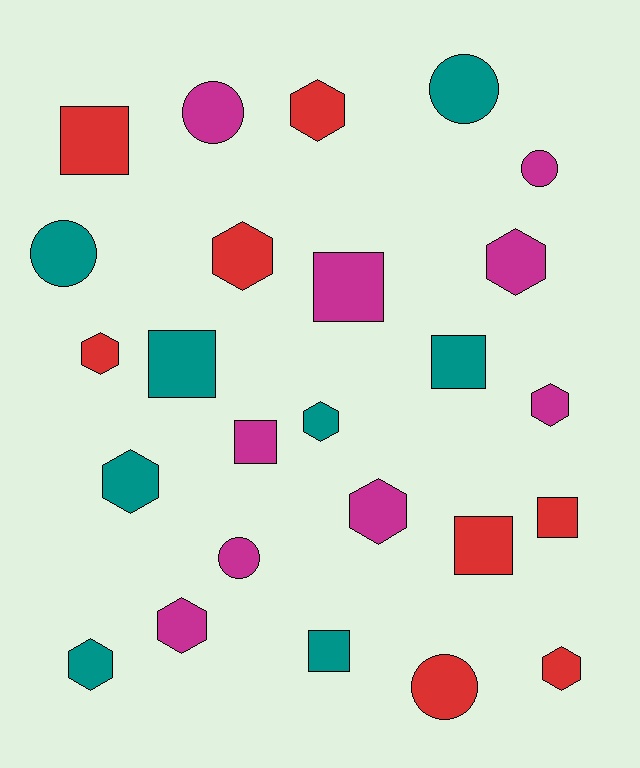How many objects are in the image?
There are 25 objects.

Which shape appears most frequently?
Hexagon, with 11 objects.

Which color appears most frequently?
Magenta, with 9 objects.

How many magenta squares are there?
There are 2 magenta squares.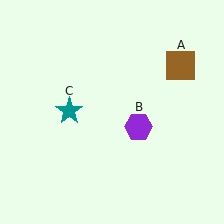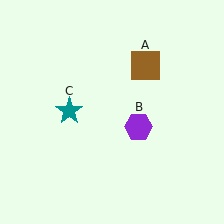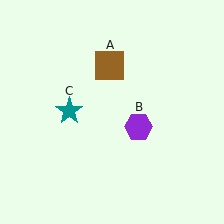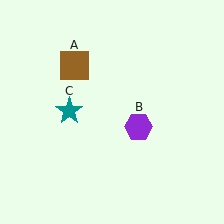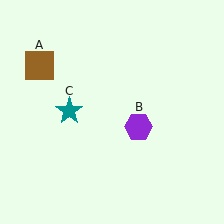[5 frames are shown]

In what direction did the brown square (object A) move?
The brown square (object A) moved left.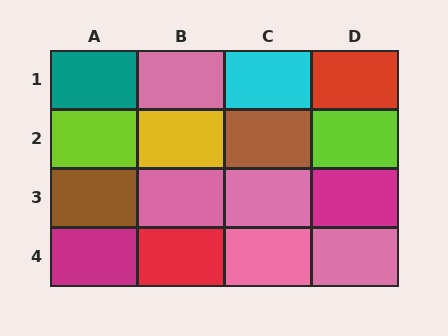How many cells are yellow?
1 cell is yellow.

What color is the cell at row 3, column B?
Pink.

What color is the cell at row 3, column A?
Brown.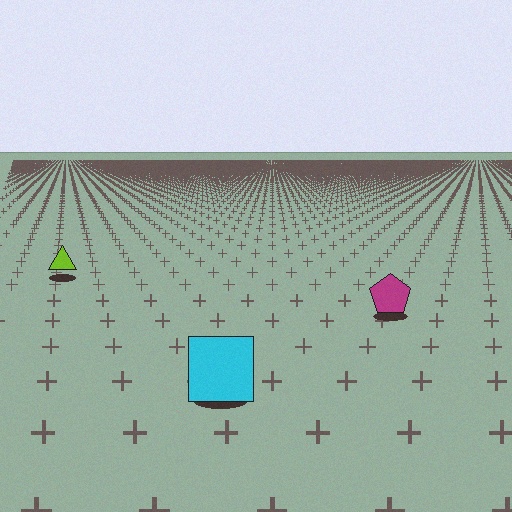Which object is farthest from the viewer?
The lime triangle is farthest from the viewer. It appears smaller and the ground texture around it is denser.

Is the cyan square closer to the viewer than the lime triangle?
Yes. The cyan square is closer — you can tell from the texture gradient: the ground texture is coarser near it.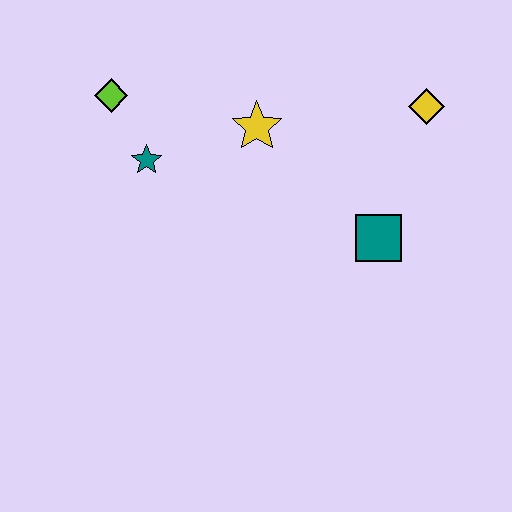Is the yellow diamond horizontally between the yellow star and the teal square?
No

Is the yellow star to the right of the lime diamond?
Yes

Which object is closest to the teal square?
The yellow diamond is closest to the teal square.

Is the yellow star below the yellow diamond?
Yes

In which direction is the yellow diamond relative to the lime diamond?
The yellow diamond is to the right of the lime diamond.